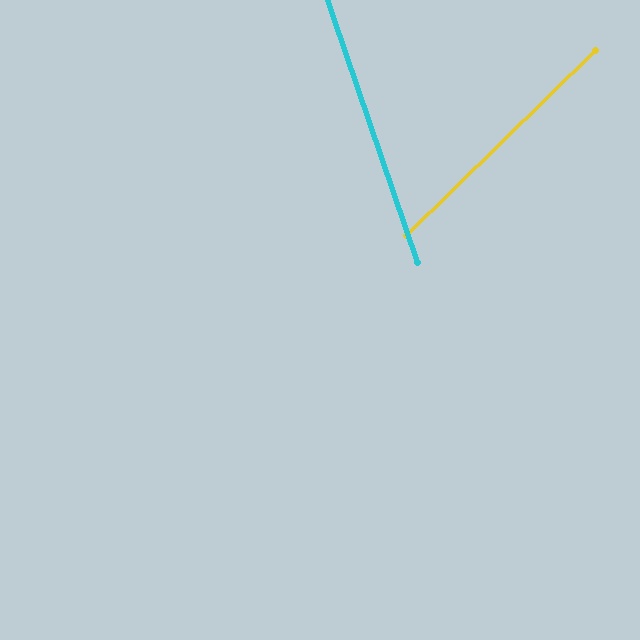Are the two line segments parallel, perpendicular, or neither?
Neither parallel nor perpendicular — they differ by about 64°.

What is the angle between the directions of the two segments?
Approximately 64 degrees.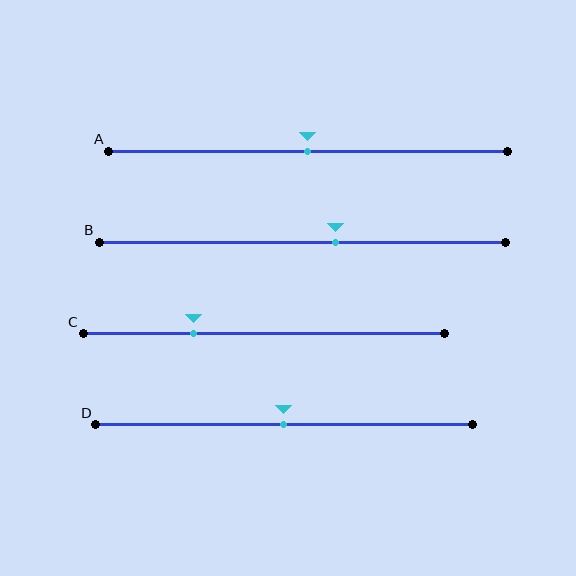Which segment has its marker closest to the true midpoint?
Segment A has its marker closest to the true midpoint.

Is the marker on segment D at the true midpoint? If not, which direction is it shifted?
Yes, the marker on segment D is at the true midpoint.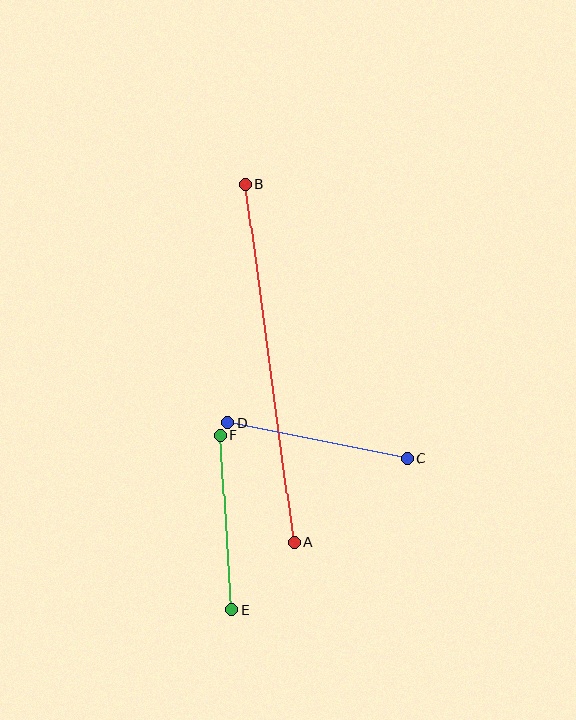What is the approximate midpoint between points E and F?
The midpoint is at approximately (226, 523) pixels.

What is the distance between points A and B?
The distance is approximately 361 pixels.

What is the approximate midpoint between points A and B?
The midpoint is at approximately (270, 363) pixels.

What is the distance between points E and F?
The distance is approximately 175 pixels.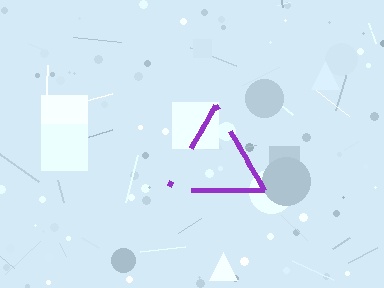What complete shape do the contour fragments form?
The contour fragments form a triangle.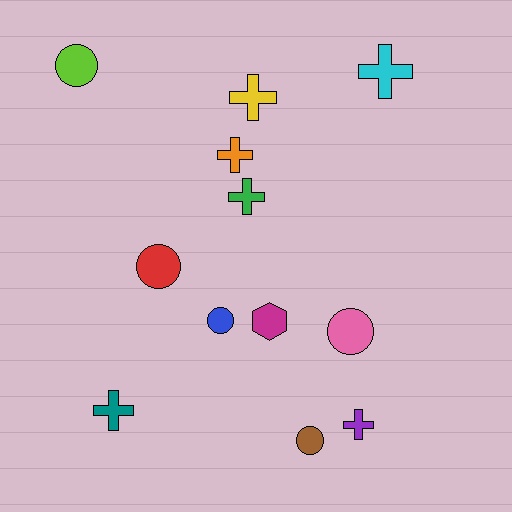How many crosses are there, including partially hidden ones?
There are 6 crosses.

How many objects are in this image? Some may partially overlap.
There are 12 objects.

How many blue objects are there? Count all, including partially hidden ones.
There is 1 blue object.